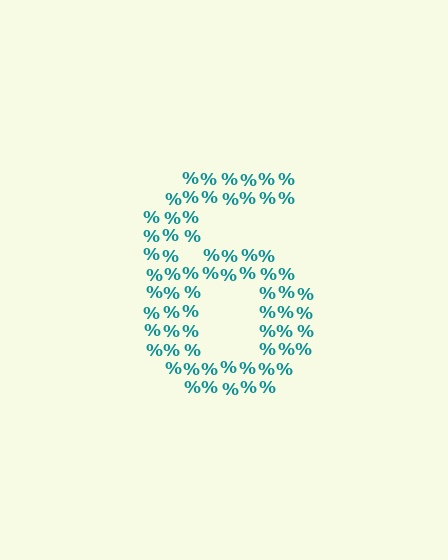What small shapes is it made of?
It is made of small percent signs.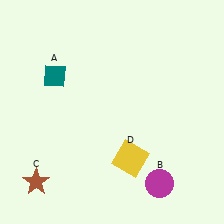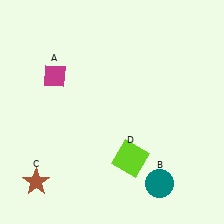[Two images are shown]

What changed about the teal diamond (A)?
In Image 1, A is teal. In Image 2, it changed to magenta.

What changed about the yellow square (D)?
In Image 1, D is yellow. In Image 2, it changed to lime.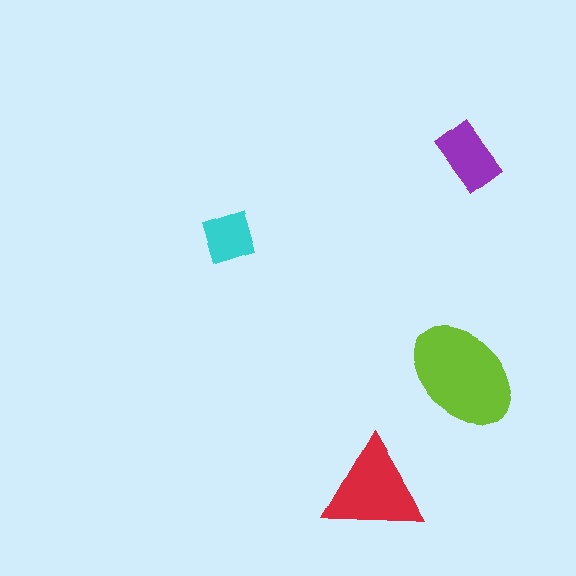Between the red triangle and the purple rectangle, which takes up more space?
The red triangle.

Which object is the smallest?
The cyan square.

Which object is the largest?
The lime ellipse.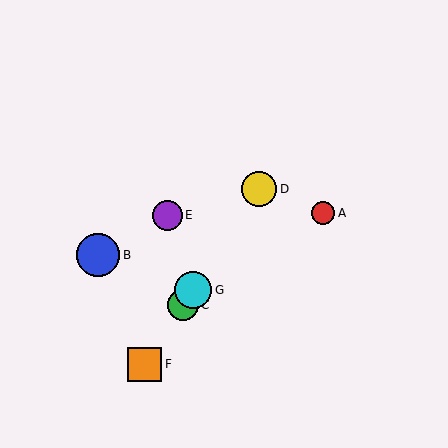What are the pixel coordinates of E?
Object E is at (167, 215).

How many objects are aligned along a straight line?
4 objects (C, D, F, G) are aligned along a straight line.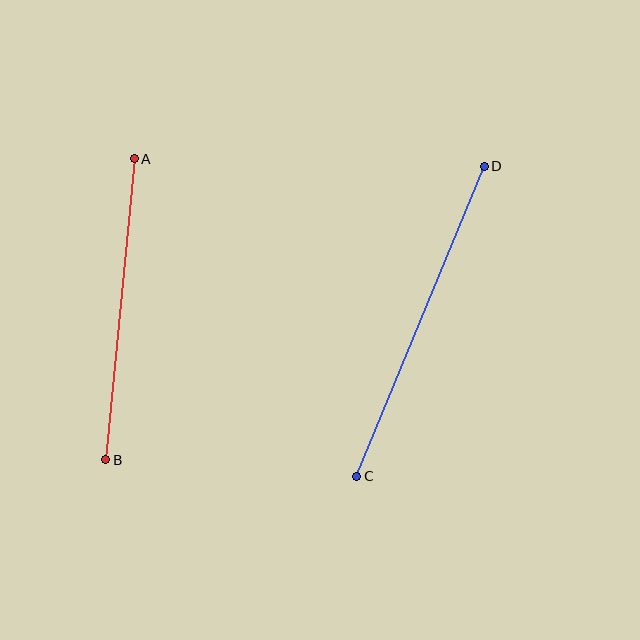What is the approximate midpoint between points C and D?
The midpoint is at approximately (420, 321) pixels.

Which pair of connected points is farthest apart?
Points C and D are farthest apart.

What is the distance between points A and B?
The distance is approximately 303 pixels.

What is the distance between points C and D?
The distance is approximately 335 pixels.